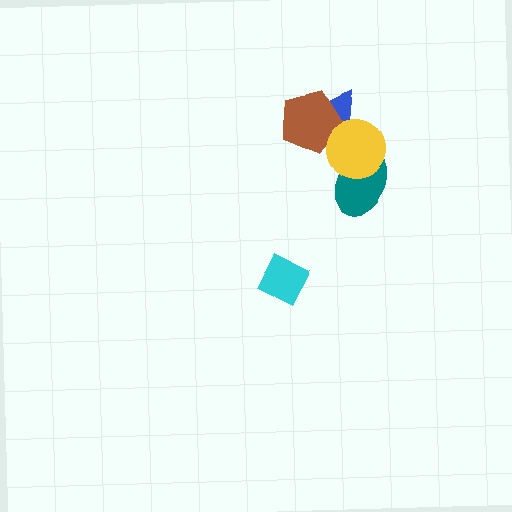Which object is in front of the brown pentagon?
The yellow circle is in front of the brown pentagon.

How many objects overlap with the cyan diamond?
0 objects overlap with the cyan diamond.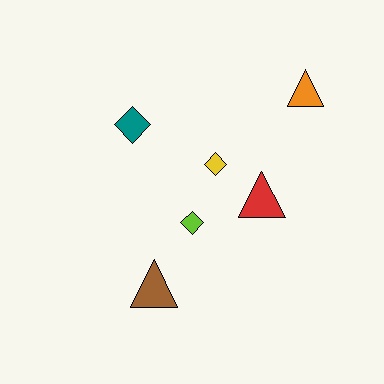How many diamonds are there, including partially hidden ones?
There are 3 diamonds.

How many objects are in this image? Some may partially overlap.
There are 6 objects.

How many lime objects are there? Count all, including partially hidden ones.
There is 1 lime object.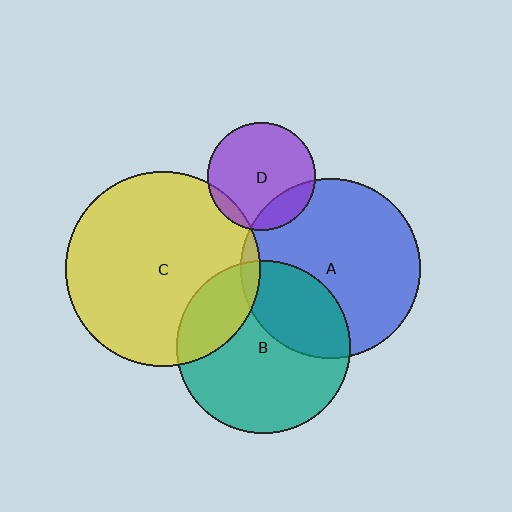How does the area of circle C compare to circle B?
Approximately 1.3 times.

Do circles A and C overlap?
Yes.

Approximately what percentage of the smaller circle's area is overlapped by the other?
Approximately 5%.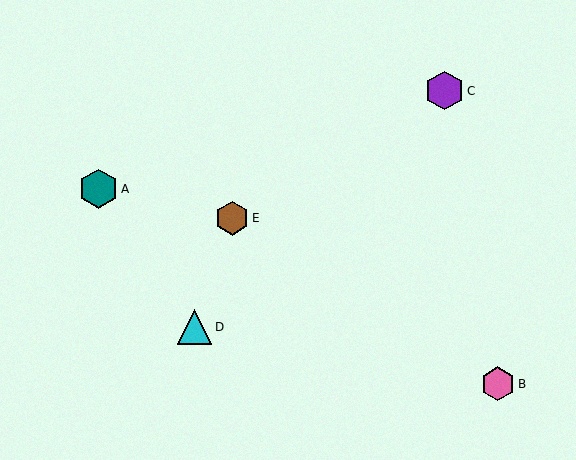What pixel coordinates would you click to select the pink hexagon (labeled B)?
Click at (498, 384) to select the pink hexagon B.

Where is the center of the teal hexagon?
The center of the teal hexagon is at (99, 189).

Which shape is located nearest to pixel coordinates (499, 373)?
The pink hexagon (labeled B) at (498, 384) is nearest to that location.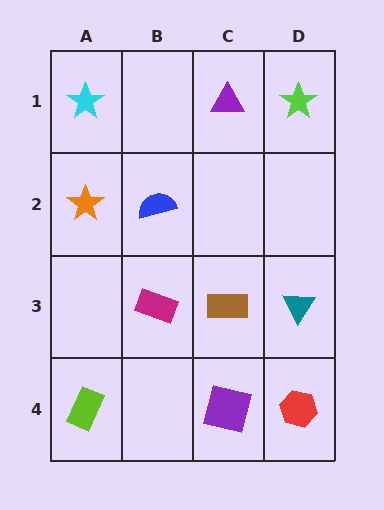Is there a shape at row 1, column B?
No, that cell is empty.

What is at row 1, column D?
A lime star.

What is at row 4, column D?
A red hexagon.